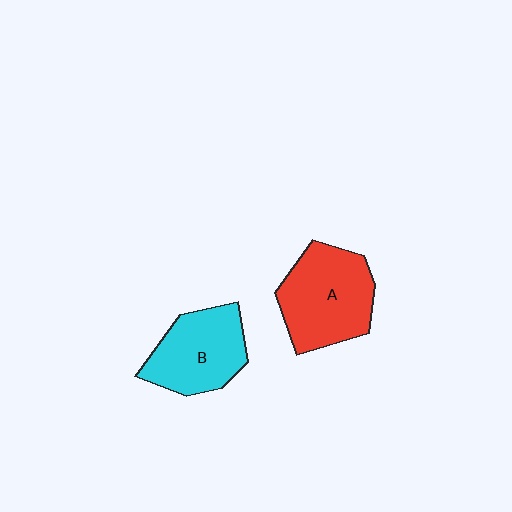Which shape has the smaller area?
Shape B (cyan).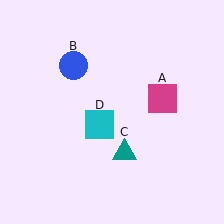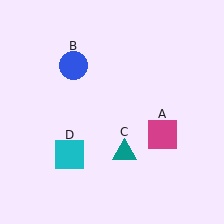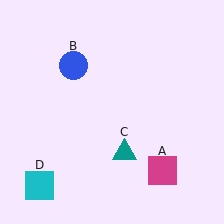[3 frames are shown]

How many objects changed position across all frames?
2 objects changed position: magenta square (object A), cyan square (object D).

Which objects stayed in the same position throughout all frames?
Blue circle (object B) and teal triangle (object C) remained stationary.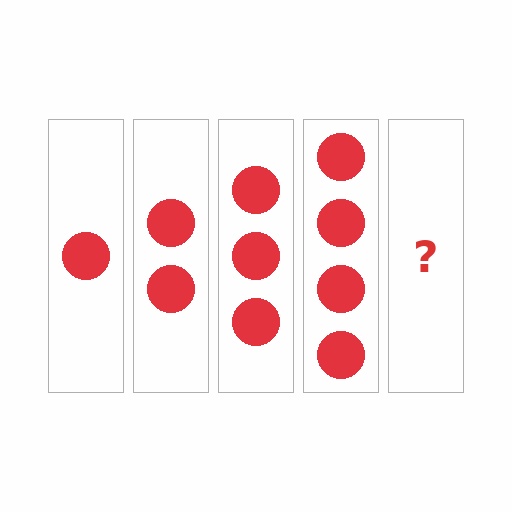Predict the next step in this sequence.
The next step is 5 circles.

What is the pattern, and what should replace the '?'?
The pattern is that each step adds one more circle. The '?' should be 5 circles.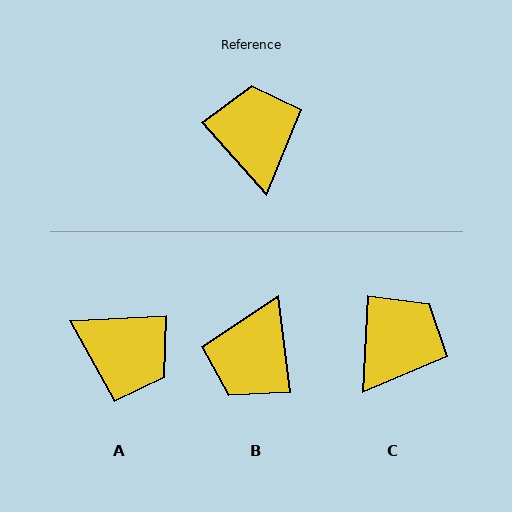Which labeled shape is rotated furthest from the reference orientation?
B, about 146 degrees away.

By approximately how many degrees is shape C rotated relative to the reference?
Approximately 45 degrees clockwise.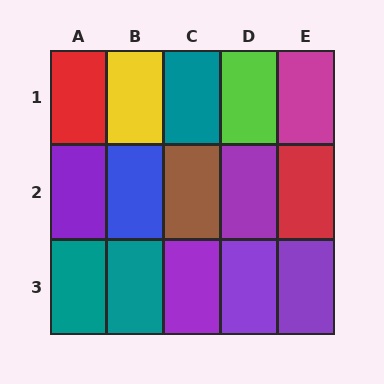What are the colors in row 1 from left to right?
Red, yellow, teal, lime, magenta.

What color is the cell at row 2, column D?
Purple.